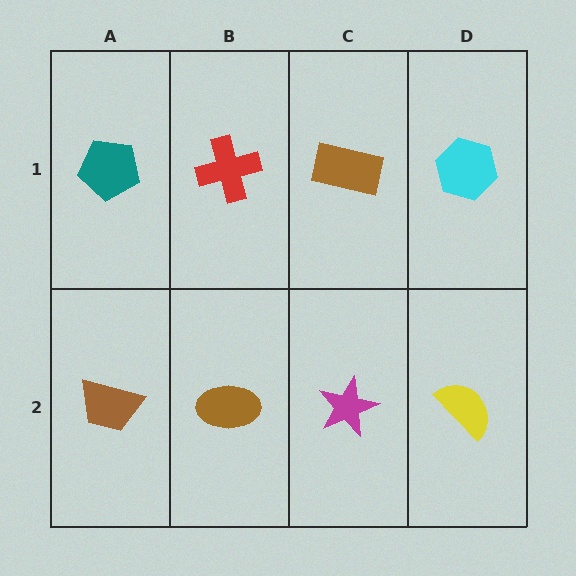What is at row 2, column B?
A brown ellipse.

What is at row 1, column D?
A cyan hexagon.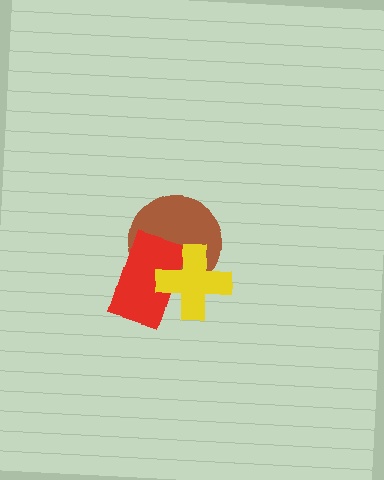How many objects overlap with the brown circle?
2 objects overlap with the brown circle.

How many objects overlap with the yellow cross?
2 objects overlap with the yellow cross.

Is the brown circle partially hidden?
Yes, it is partially covered by another shape.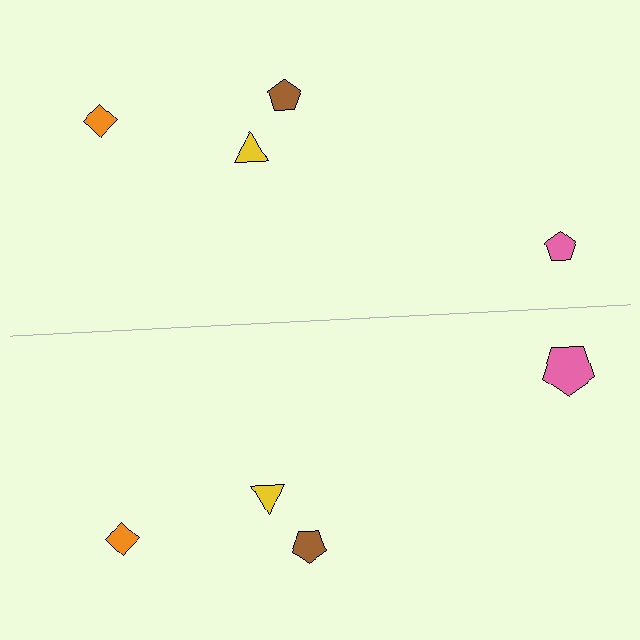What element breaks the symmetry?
The pink pentagon on the bottom side has a different size than its mirror counterpart.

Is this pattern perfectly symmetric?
No, the pattern is not perfectly symmetric. The pink pentagon on the bottom side has a different size than its mirror counterpart.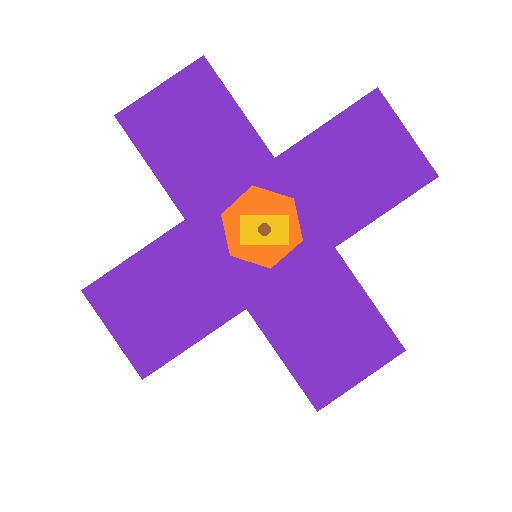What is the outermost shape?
The purple cross.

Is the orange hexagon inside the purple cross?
Yes.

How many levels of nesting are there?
4.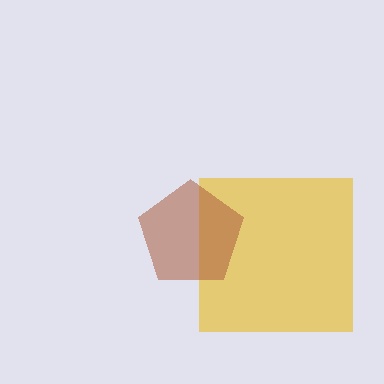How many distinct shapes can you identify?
There are 2 distinct shapes: a yellow square, a brown pentagon.